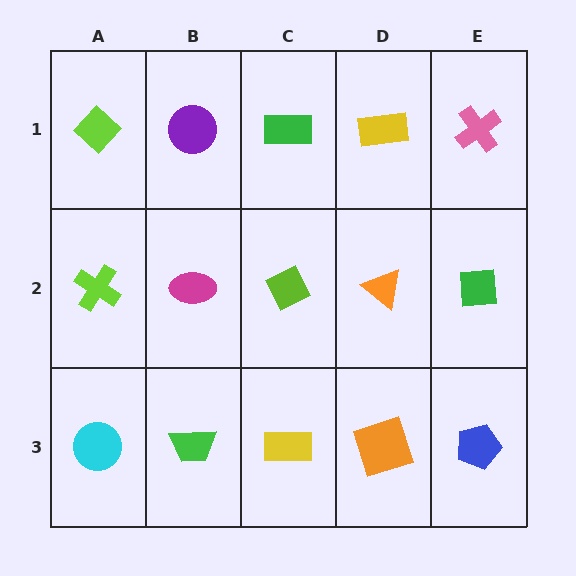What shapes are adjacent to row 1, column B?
A magenta ellipse (row 2, column B), a lime diamond (row 1, column A), a green rectangle (row 1, column C).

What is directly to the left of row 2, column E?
An orange triangle.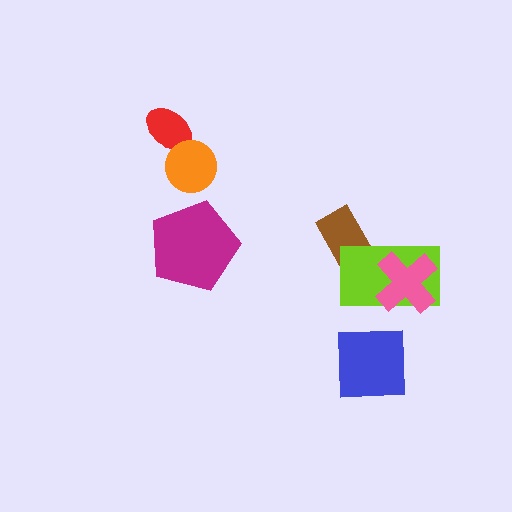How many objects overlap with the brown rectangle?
1 object overlaps with the brown rectangle.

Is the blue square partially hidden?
No, no other shape covers it.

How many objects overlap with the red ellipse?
1 object overlaps with the red ellipse.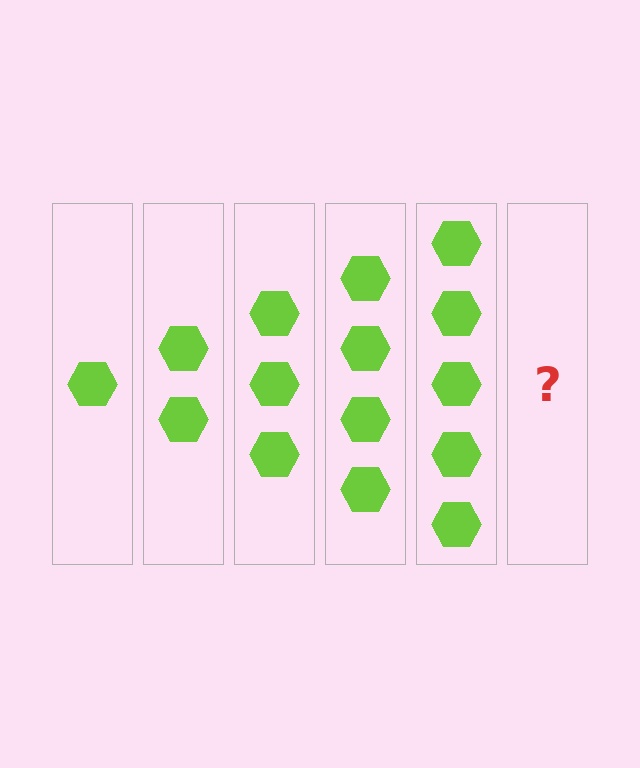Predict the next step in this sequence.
The next step is 6 hexagons.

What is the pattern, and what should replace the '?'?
The pattern is that each step adds one more hexagon. The '?' should be 6 hexagons.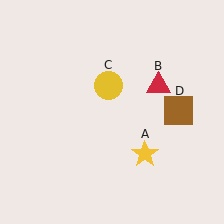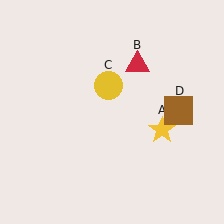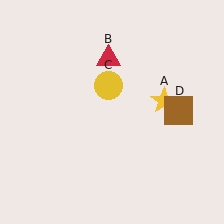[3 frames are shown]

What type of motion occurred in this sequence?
The yellow star (object A), red triangle (object B) rotated counterclockwise around the center of the scene.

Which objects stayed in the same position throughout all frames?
Yellow circle (object C) and brown square (object D) remained stationary.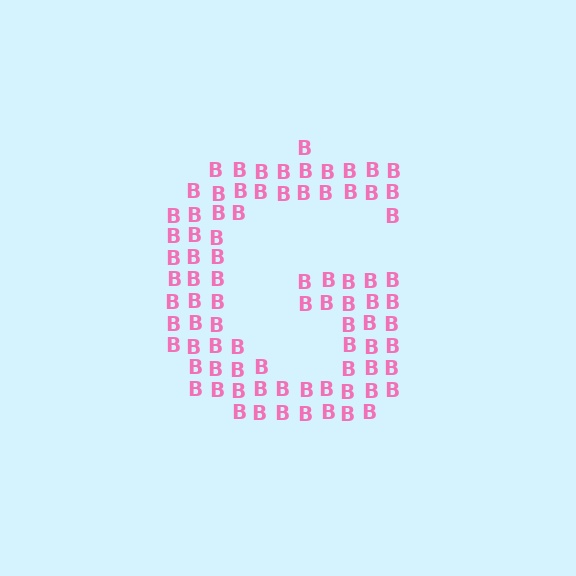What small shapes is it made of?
It is made of small letter B's.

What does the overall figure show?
The overall figure shows the letter G.